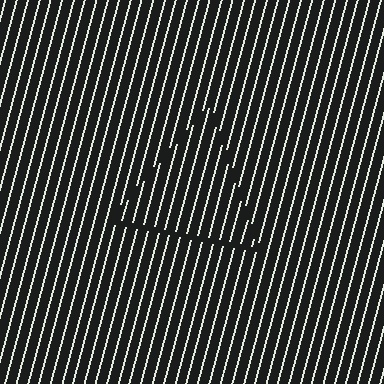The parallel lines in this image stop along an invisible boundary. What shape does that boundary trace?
An illusory triangle. The interior of the shape contains the same grating, shifted by half a period — the contour is defined by the phase discontinuity where line-ends from the inner and outer gratings abut.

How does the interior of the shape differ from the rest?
The interior of the shape contains the same grating, shifted by half a period — the contour is defined by the phase discontinuity where line-ends from the inner and outer gratings abut.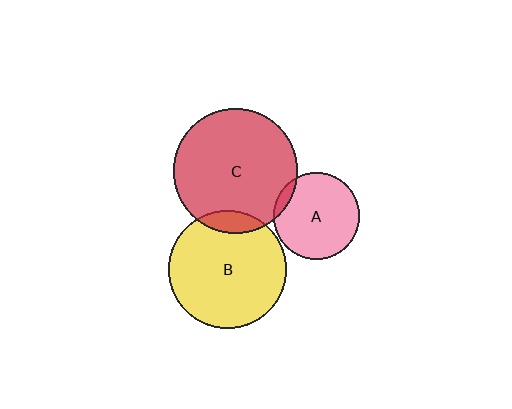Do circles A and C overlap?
Yes.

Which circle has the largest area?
Circle C (red).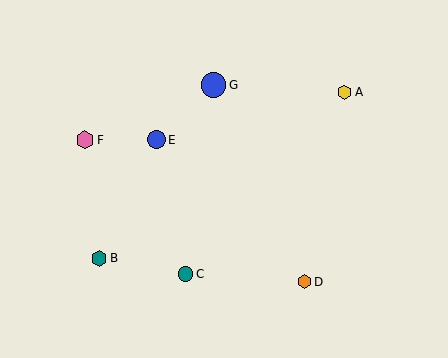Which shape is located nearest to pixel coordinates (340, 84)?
The yellow hexagon (labeled A) at (345, 92) is nearest to that location.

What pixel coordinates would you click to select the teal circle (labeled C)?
Click at (186, 274) to select the teal circle C.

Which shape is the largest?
The blue circle (labeled G) is the largest.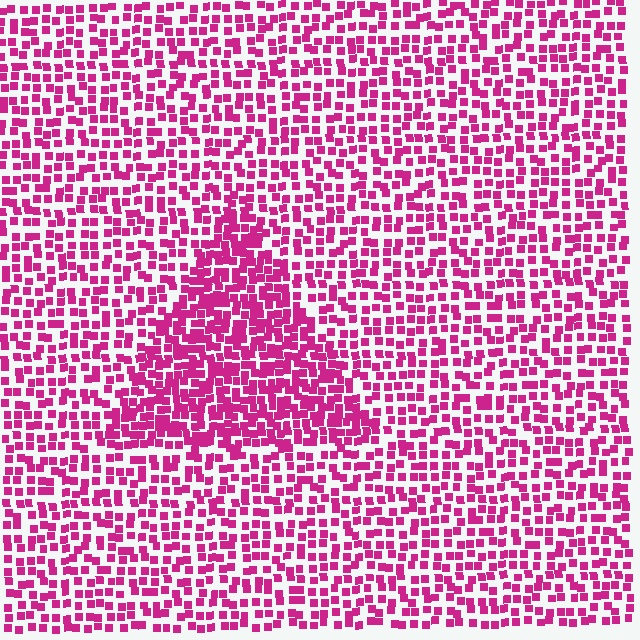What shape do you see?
I see a triangle.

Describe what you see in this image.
The image contains small magenta elements arranged at two different densities. A triangle-shaped region is visible where the elements are more densely packed than the surrounding area.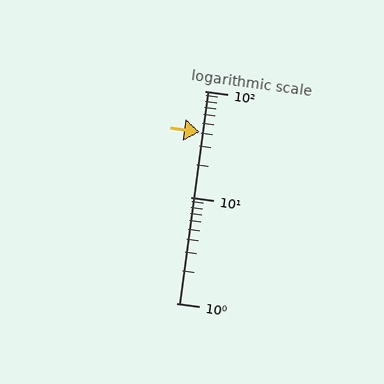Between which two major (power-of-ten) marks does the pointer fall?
The pointer is between 10 and 100.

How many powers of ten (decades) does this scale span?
The scale spans 2 decades, from 1 to 100.